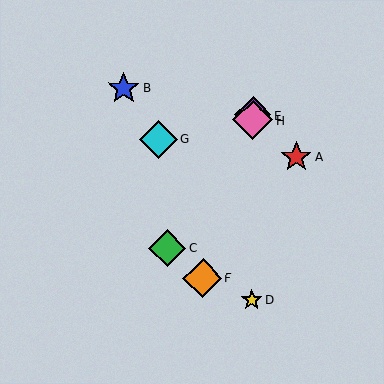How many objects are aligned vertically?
3 objects (D, E, H) are aligned vertically.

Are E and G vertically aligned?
No, E is at x≈253 and G is at x≈159.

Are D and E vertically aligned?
Yes, both are at x≈252.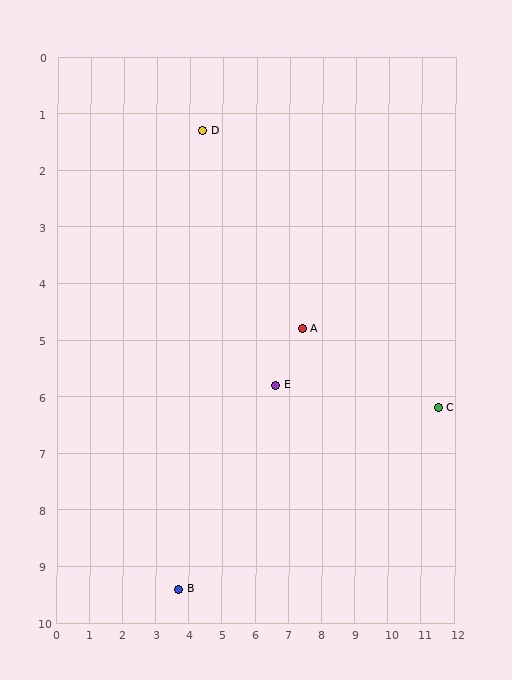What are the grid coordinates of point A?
Point A is at approximately (7.4, 4.8).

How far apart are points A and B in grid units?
Points A and B are about 5.9 grid units apart.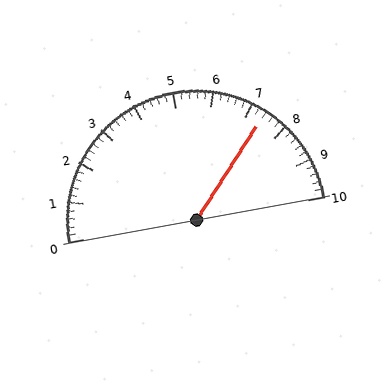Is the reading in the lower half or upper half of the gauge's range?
The reading is in the upper half of the range (0 to 10).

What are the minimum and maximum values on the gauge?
The gauge ranges from 0 to 10.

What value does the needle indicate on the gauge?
The needle indicates approximately 7.4.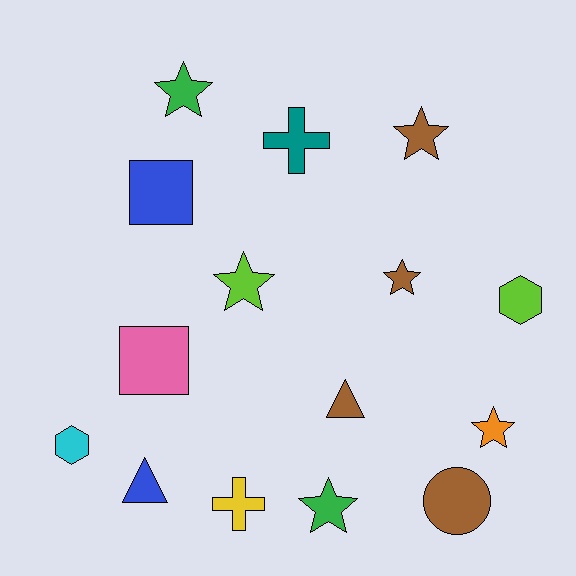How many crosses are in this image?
There are 2 crosses.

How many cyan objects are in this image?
There is 1 cyan object.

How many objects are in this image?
There are 15 objects.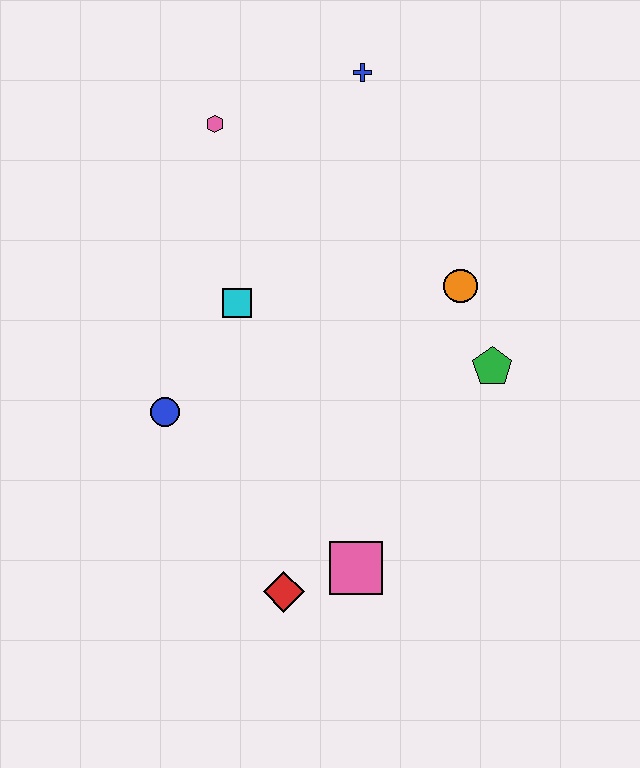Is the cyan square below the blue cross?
Yes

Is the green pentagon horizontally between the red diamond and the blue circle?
No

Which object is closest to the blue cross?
The pink hexagon is closest to the blue cross.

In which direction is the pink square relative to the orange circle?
The pink square is below the orange circle.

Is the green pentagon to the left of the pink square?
No